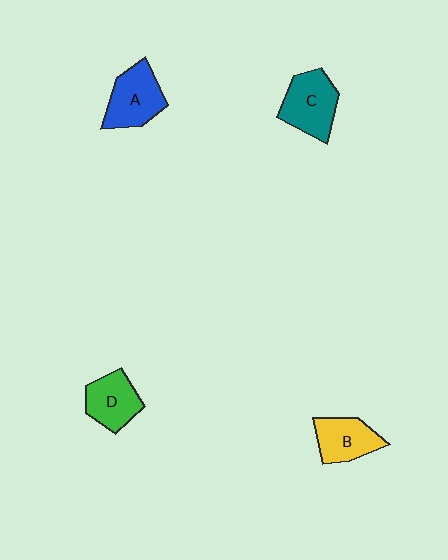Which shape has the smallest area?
Shape B (yellow).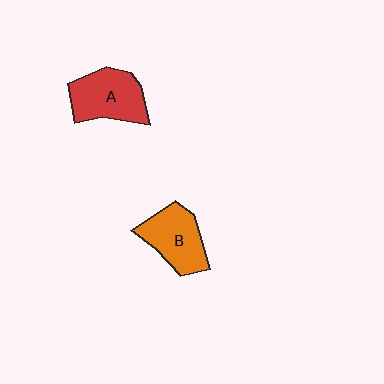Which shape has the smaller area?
Shape B (orange).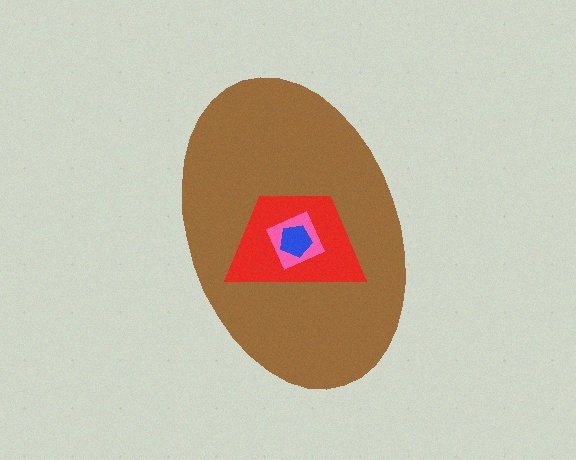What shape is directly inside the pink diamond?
The blue pentagon.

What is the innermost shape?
The blue pentagon.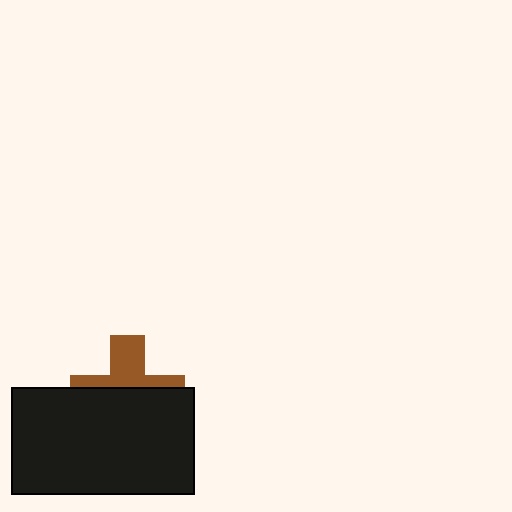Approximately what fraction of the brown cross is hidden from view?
Roughly 58% of the brown cross is hidden behind the black rectangle.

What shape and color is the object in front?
The object in front is a black rectangle.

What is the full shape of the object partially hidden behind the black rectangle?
The partially hidden object is a brown cross.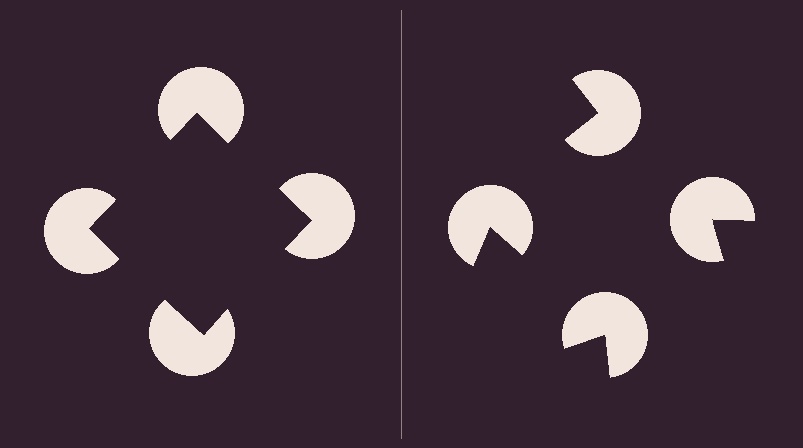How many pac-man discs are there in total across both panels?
8 — 4 on each side.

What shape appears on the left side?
An illusory square.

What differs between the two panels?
The pac-man discs are positioned identically on both sides; only the wedge orientations differ. On the left they align to a square; on the right they are misaligned.